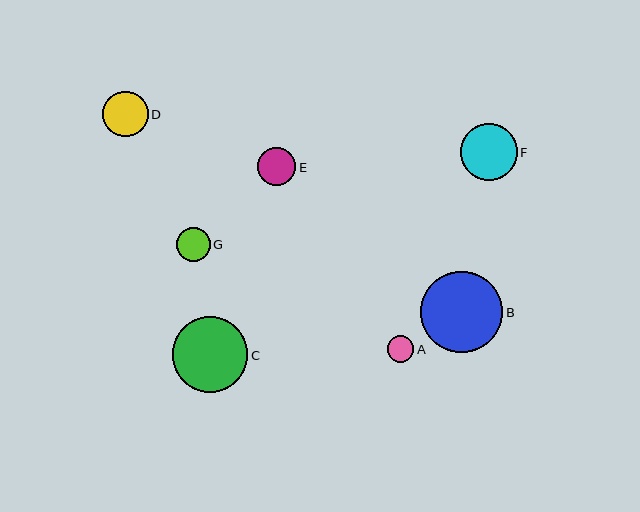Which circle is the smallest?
Circle A is the smallest with a size of approximately 26 pixels.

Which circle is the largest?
Circle B is the largest with a size of approximately 82 pixels.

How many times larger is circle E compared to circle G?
Circle E is approximately 1.1 times the size of circle G.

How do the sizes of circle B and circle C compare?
Circle B and circle C are approximately the same size.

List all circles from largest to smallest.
From largest to smallest: B, C, F, D, E, G, A.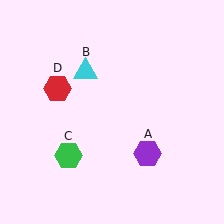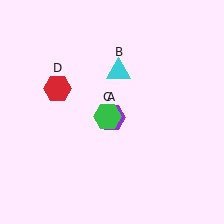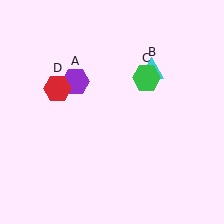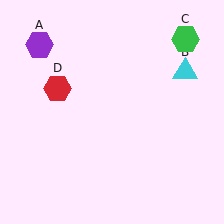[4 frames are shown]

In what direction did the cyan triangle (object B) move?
The cyan triangle (object B) moved right.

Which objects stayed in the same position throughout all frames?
Red hexagon (object D) remained stationary.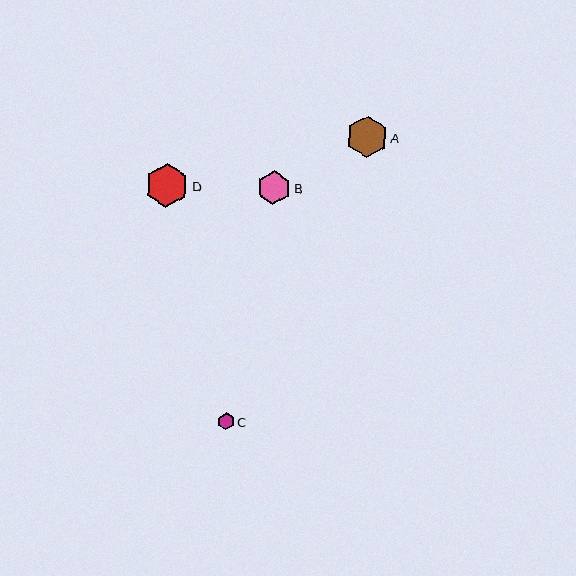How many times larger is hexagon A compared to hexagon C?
Hexagon A is approximately 2.4 times the size of hexagon C.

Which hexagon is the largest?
Hexagon D is the largest with a size of approximately 43 pixels.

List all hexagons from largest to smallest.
From largest to smallest: D, A, B, C.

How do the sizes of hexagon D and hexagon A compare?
Hexagon D and hexagon A are approximately the same size.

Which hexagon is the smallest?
Hexagon C is the smallest with a size of approximately 17 pixels.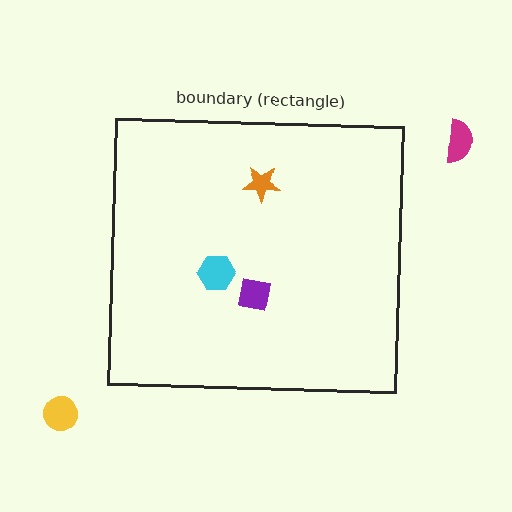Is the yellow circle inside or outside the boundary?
Outside.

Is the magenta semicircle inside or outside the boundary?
Outside.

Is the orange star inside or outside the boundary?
Inside.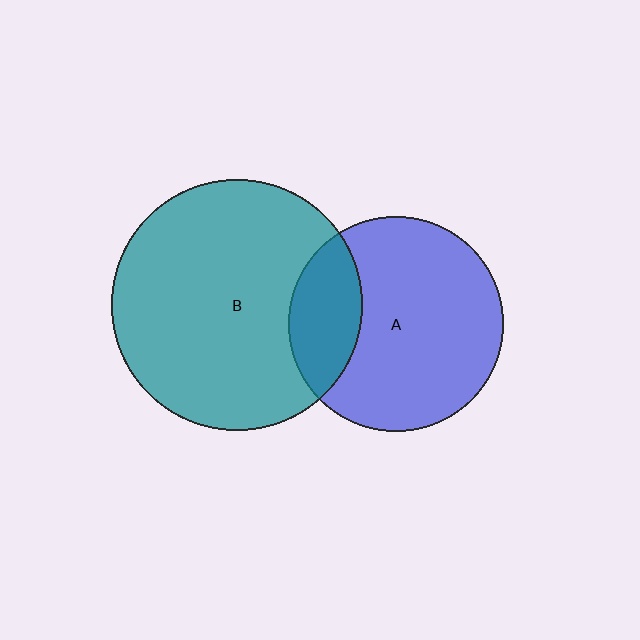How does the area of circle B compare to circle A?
Approximately 1.4 times.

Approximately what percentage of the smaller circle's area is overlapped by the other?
Approximately 25%.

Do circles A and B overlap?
Yes.